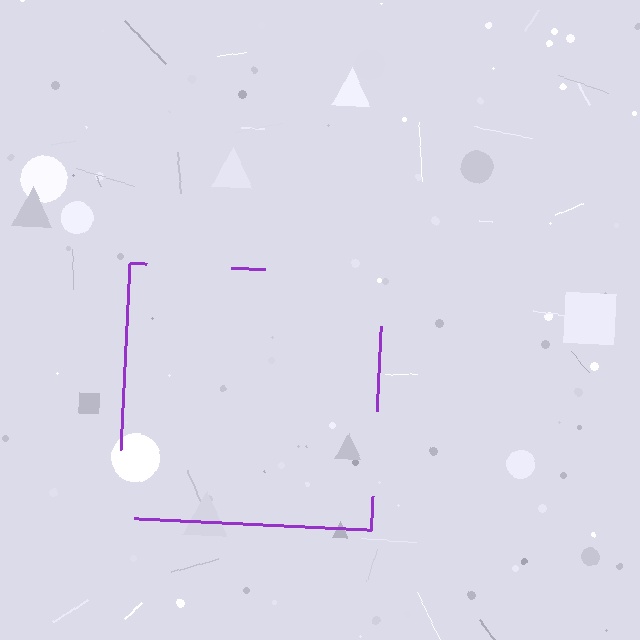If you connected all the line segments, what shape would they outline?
They would outline a square.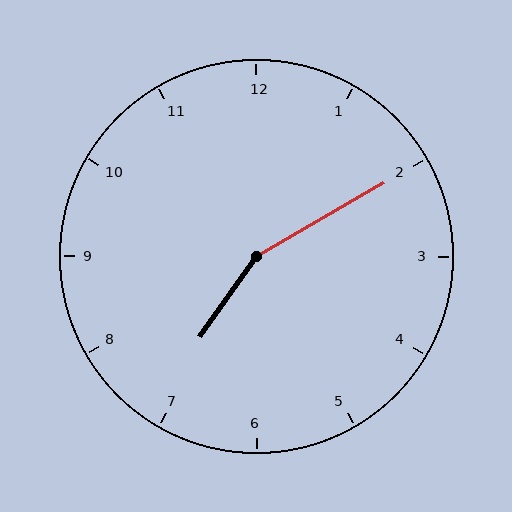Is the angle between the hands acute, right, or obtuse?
It is obtuse.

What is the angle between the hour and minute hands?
Approximately 155 degrees.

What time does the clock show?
7:10.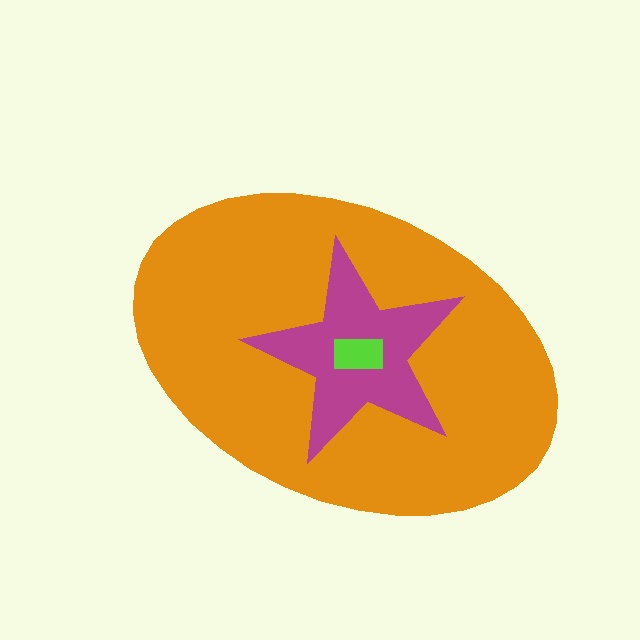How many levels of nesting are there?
3.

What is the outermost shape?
The orange ellipse.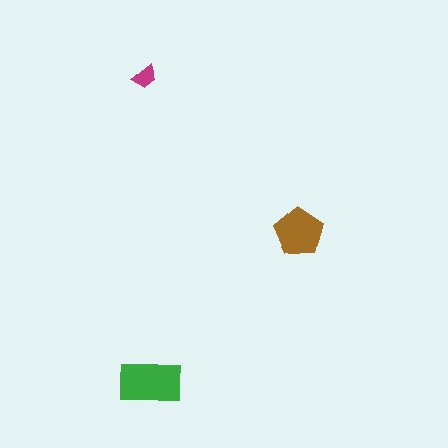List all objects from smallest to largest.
The magenta trapezoid, the brown pentagon, the green rectangle.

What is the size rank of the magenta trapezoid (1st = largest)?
3rd.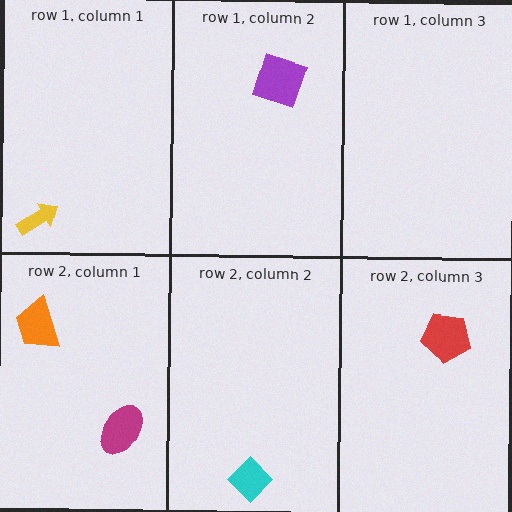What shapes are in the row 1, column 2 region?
The purple square.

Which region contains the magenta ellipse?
The row 2, column 1 region.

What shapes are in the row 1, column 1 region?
The yellow arrow.